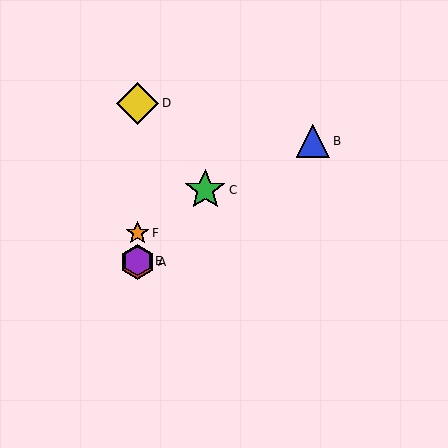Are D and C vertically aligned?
No, D is at x≈137 and C is at x≈205.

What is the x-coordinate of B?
Object B is at x≈313.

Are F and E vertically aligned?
Yes, both are at x≈137.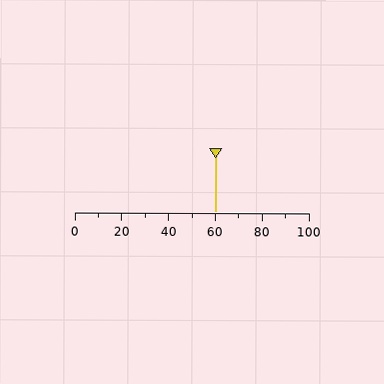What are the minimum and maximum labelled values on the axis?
The axis runs from 0 to 100.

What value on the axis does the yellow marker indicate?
The marker indicates approximately 60.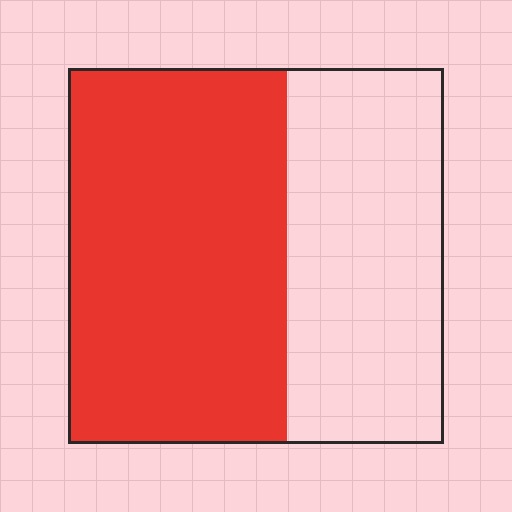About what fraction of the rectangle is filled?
About three fifths (3/5).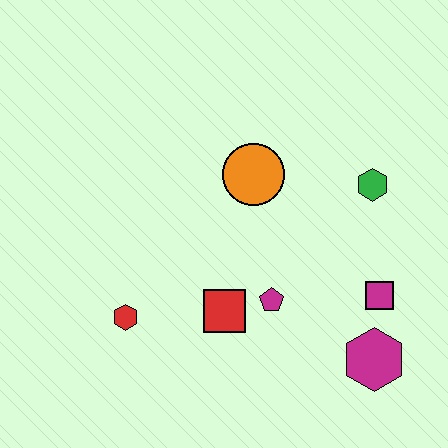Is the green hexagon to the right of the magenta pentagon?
Yes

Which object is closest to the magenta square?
The magenta hexagon is closest to the magenta square.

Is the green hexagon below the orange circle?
Yes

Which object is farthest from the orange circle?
The magenta hexagon is farthest from the orange circle.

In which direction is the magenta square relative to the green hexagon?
The magenta square is below the green hexagon.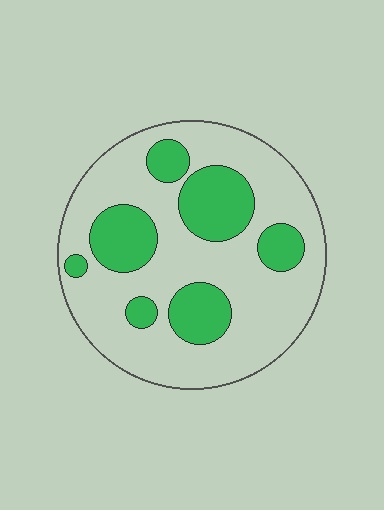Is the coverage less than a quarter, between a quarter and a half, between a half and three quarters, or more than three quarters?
Between a quarter and a half.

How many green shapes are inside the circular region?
7.